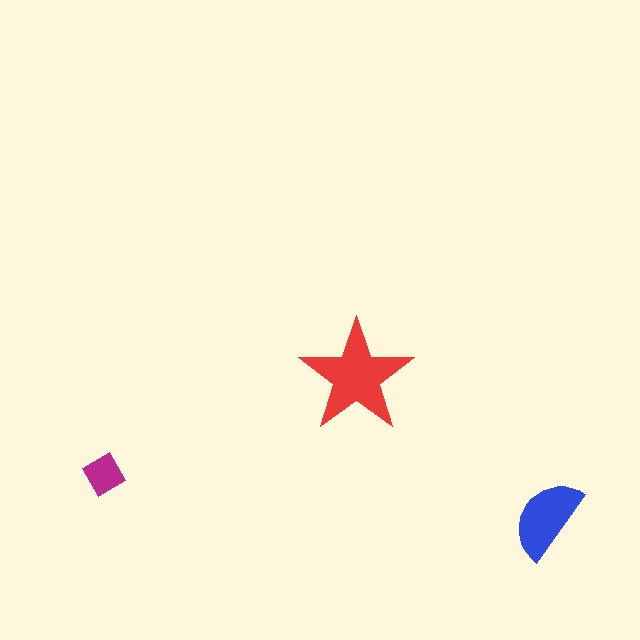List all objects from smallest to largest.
The magenta diamond, the blue semicircle, the red star.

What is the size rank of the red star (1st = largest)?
1st.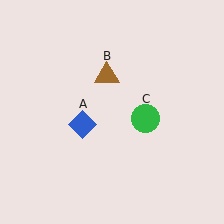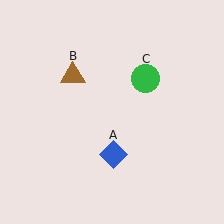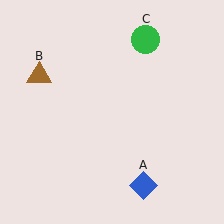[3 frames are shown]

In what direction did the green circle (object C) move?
The green circle (object C) moved up.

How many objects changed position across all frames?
3 objects changed position: blue diamond (object A), brown triangle (object B), green circle (object C).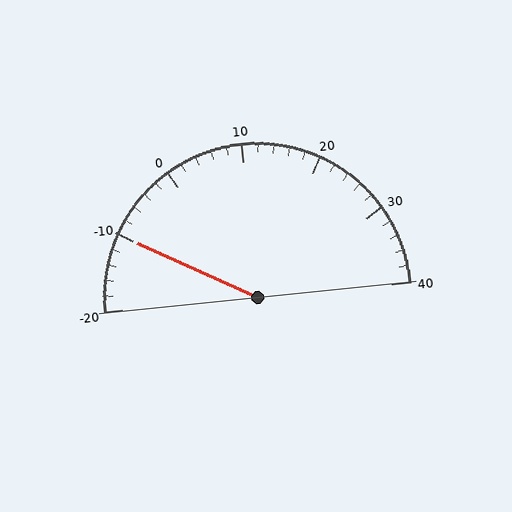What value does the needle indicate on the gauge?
The needle indicates approximately -10.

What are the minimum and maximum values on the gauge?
The gauge ranges from -20 to 40.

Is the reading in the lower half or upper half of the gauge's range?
The reading is in the lower half of the range (-20 to 40).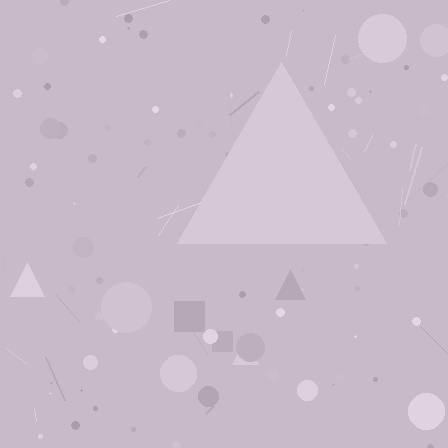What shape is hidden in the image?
A triangle is hidden in the image.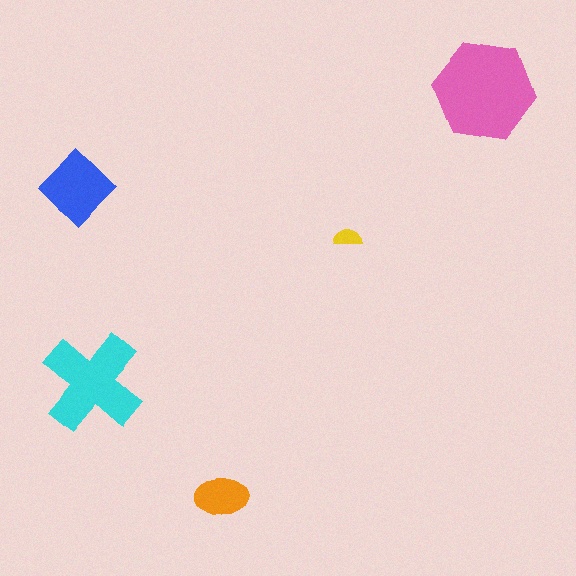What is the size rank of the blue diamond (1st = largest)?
3rd.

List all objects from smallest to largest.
The yellow semicircle, the orange ellipse, the blue diamond, the cyan cross, the pink hexagon.